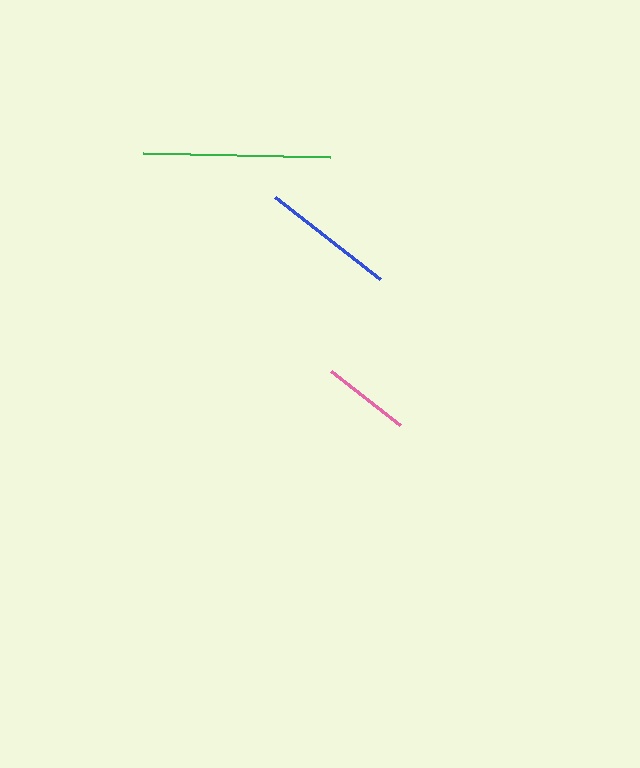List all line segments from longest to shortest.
From longest to shortest: green, blue, pink.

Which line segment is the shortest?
The pink line is the shortest at approximately 87 pixels.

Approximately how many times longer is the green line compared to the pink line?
The green line is approximately 2.2 times the length of the pink line.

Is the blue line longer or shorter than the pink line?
The blue line is longer than the pink line.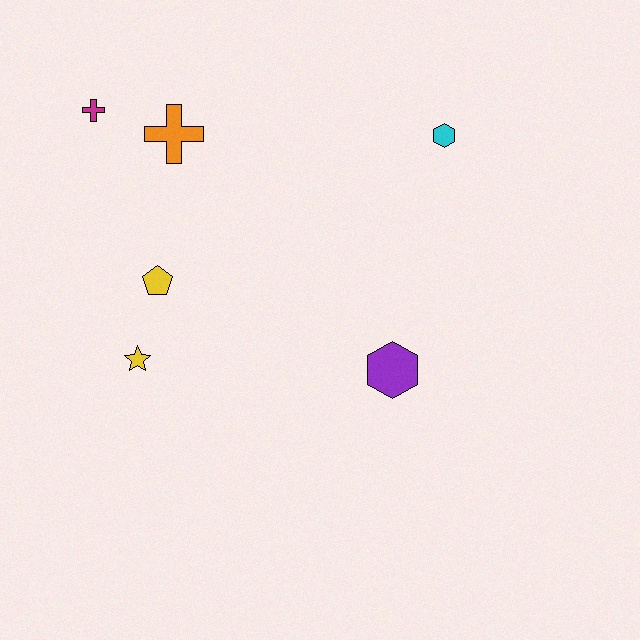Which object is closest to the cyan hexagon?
The purple hexagon is closest to the cyan hexagon.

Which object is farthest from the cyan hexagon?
The yellow star is farthest from the cyan hexagon.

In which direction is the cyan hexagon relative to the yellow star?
The cyan hexagon is to the right of the yellow star.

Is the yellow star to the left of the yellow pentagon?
Yes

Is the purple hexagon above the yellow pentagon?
No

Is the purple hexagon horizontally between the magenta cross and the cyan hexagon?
Yes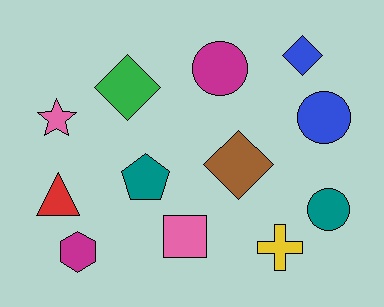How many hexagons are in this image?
There is 1 hexagon.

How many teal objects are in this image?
There are 2 teal objects.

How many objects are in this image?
There are 12 objects.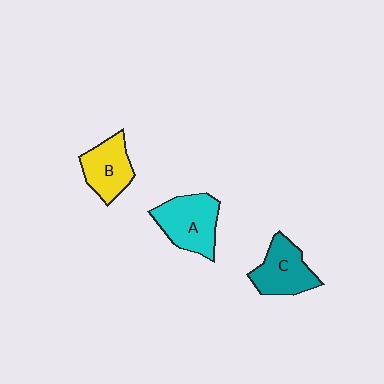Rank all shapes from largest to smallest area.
From largest to smallest: A (cyan), C (teal), B (yellow).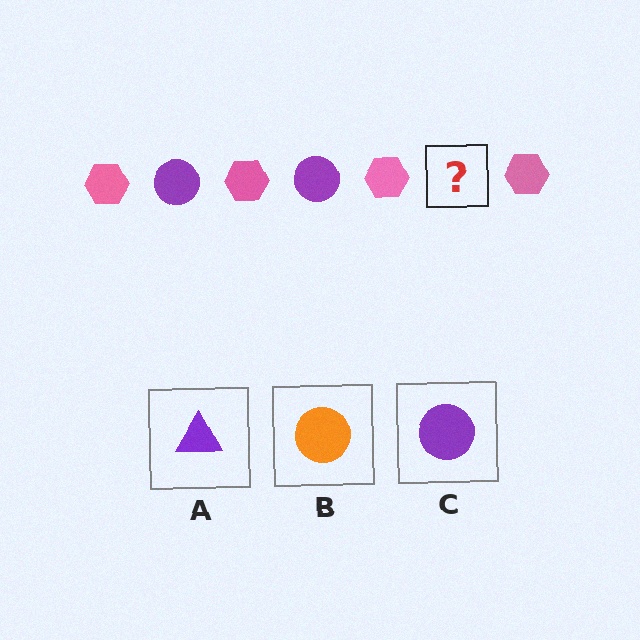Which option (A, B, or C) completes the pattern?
C.